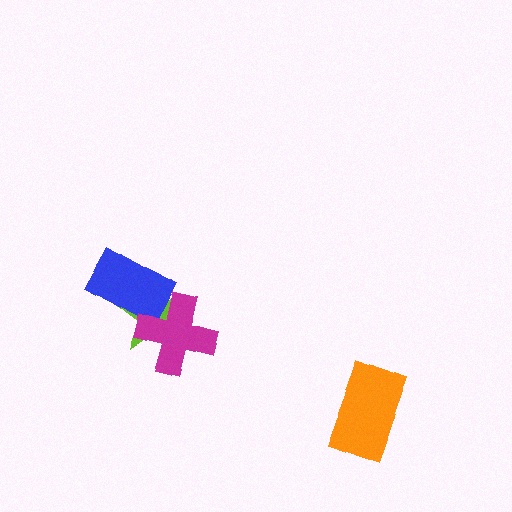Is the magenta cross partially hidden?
No, no other shape covers it.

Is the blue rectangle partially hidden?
Yes, it is partially covered by another shape.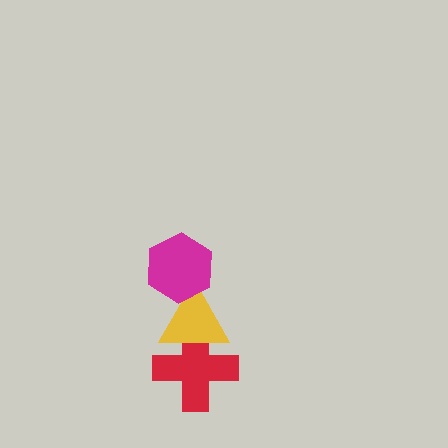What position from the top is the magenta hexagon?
The magenta hexagon is 1st from the top.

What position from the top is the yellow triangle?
The yellow triangle is 2nd from the top.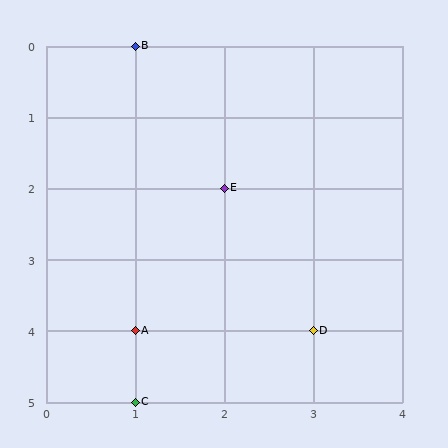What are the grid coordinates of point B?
Point B is at grid coordinates (1, 0).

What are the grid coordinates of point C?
Point C is at grid coordinates (1, 5).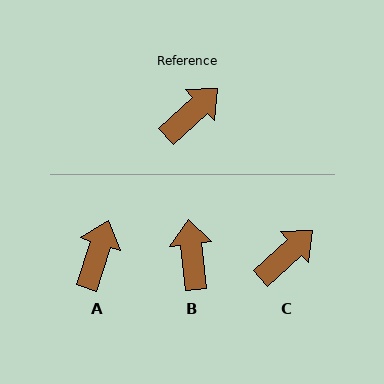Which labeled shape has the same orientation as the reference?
C.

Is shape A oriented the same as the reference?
No, it is off by about 29 degrees.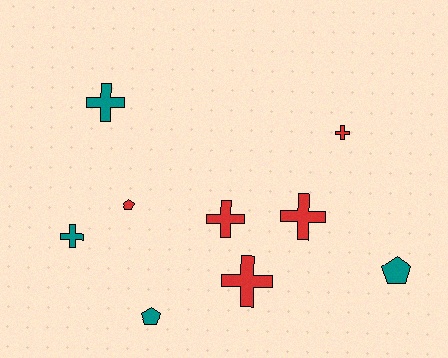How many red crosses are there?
There are 4 red crosses.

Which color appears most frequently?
Red, with 5 objects.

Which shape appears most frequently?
Cross, with 6 objects.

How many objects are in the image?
There are 9 objects.